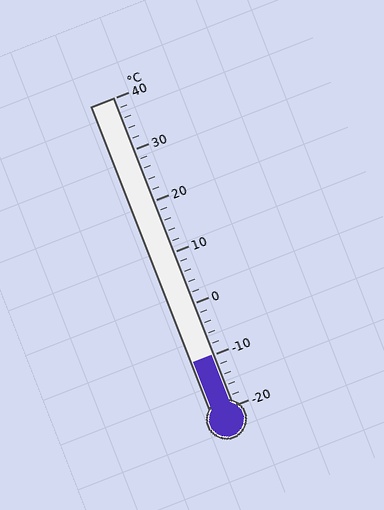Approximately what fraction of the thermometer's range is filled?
The thermometer is filled to approximately 15% of its range.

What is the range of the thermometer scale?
The thermometer scale ranges from -20°C to 40°C.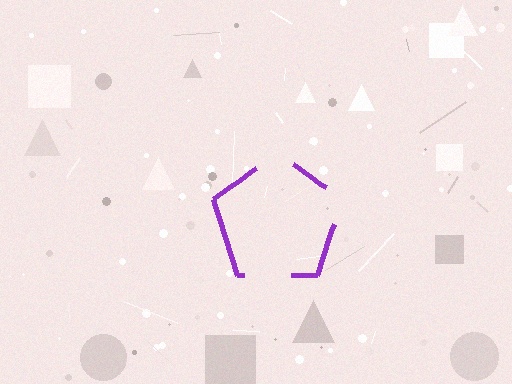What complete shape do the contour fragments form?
The contour fragments form a pentagon.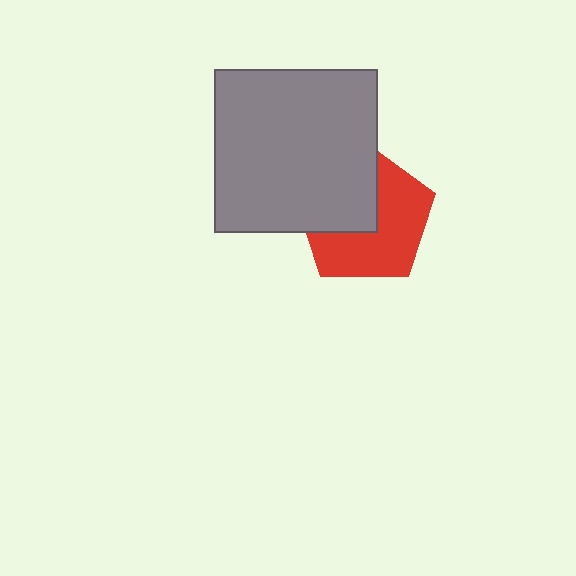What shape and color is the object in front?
The object in front is a gray square.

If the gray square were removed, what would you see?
You would see the complete red pentagon.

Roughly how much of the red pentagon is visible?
About half of it is visible (roughly 58%).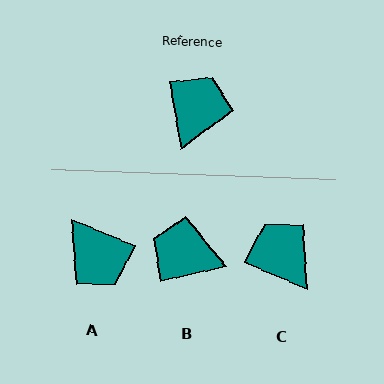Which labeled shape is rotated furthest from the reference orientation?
A, about 122 degrees away.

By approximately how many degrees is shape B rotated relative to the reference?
Approximately 93 degrees counter-clockwise.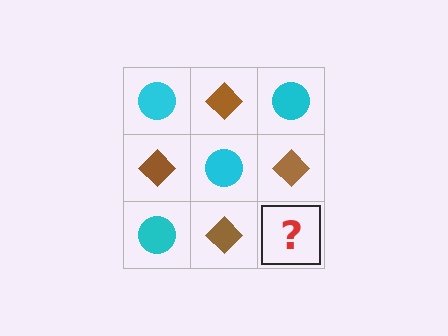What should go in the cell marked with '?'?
The missing cell should contain a cyan circle.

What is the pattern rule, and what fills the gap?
The rule is that it alternates cyan circle and brown diamond in a checkerboard pattern. The gap should be filled with a cyan circle.